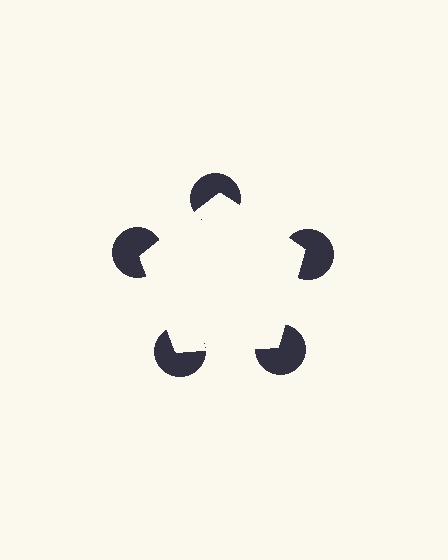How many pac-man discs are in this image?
There are 5 — one at each vertex of the illusory pentagon.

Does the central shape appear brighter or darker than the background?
It typically appears slightly brighter than the background, even though no actual brightness change is drawn.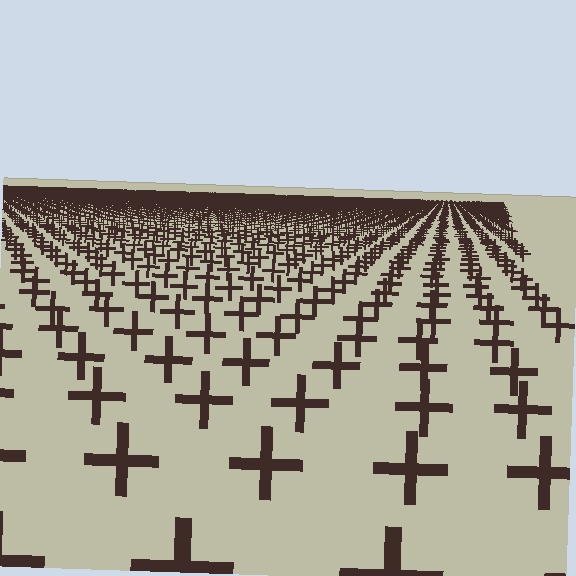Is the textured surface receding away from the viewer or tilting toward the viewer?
The surface is receding away from the viewer. Texture elements get smaller and denser toward the top.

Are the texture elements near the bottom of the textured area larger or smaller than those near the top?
Larger. Near the bottom, elements are closer to the viewer and appear at a bigger on-screen size.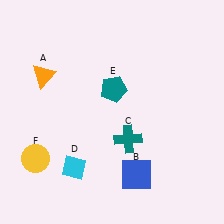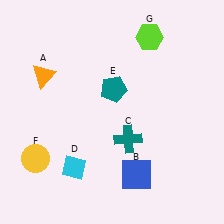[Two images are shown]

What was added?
A lime hexagon (G) was added in Image 2.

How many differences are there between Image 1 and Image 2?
There is 1 difference between the two images.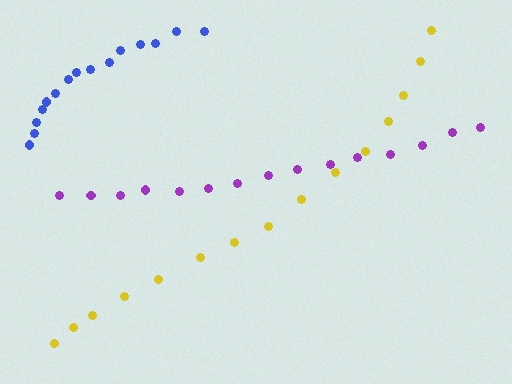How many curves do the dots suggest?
There are 3 distinct paths.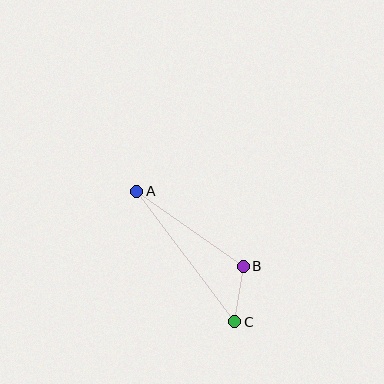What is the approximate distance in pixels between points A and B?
The distance between A and B is approximately 130 pixels.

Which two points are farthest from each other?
Points A and C are farthest from each other.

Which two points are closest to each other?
Points B and C are closest to each other.